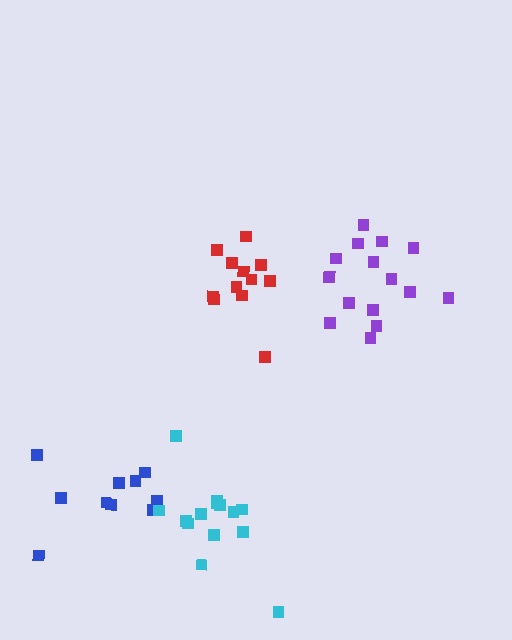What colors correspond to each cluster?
The clusters are colored: red, blue, purple, cyan.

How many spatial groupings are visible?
There are 4 spatial groupings.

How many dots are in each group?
Group 1: 12 dots, Group 2: 10 dots, Group 3: 15 dots, Group 4: 14 dots (51 total).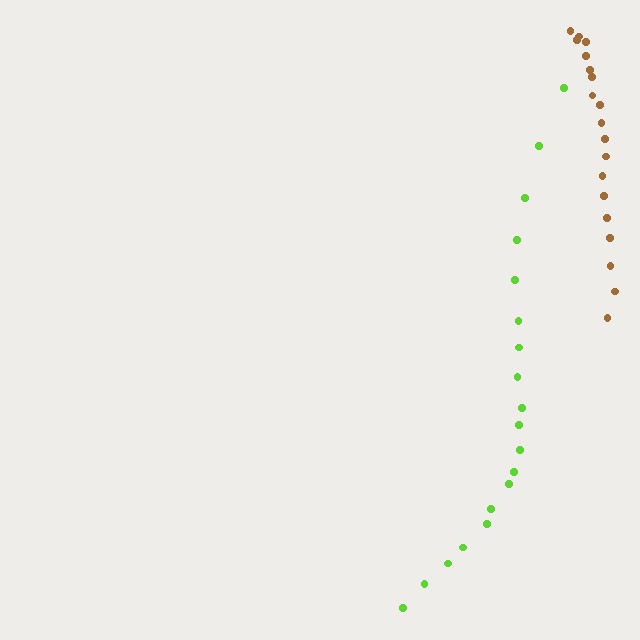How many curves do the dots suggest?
There are 2 distinct paths.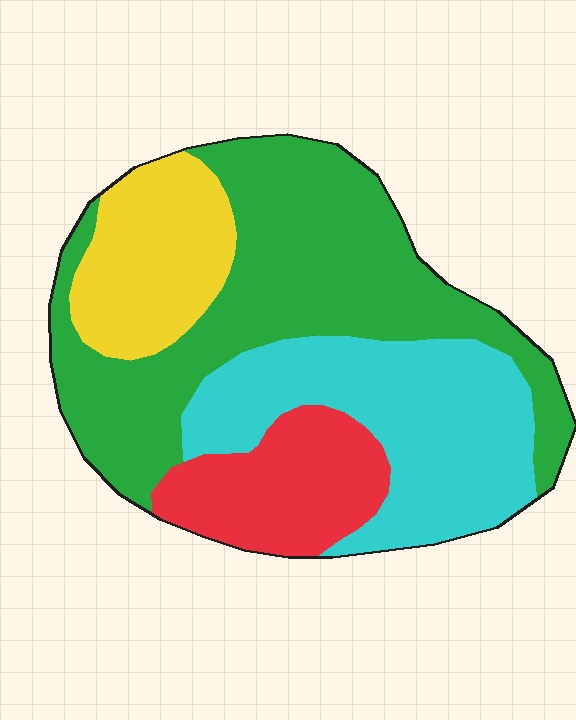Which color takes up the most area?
Green, at roughly 40%.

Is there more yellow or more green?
Green.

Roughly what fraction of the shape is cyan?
Cyan covers roughly 30% of the shape.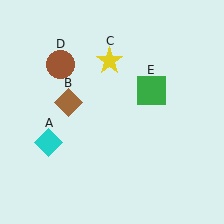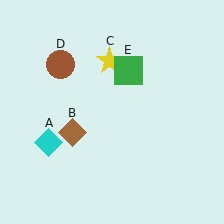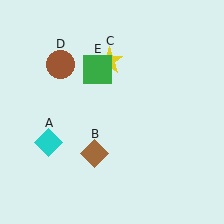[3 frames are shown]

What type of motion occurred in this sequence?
The brown diamond (object B), green square (object E) rotated counterclockwise around the center of the scene.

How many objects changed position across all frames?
2 objects changed position: brown diamond (object B), green square (object E).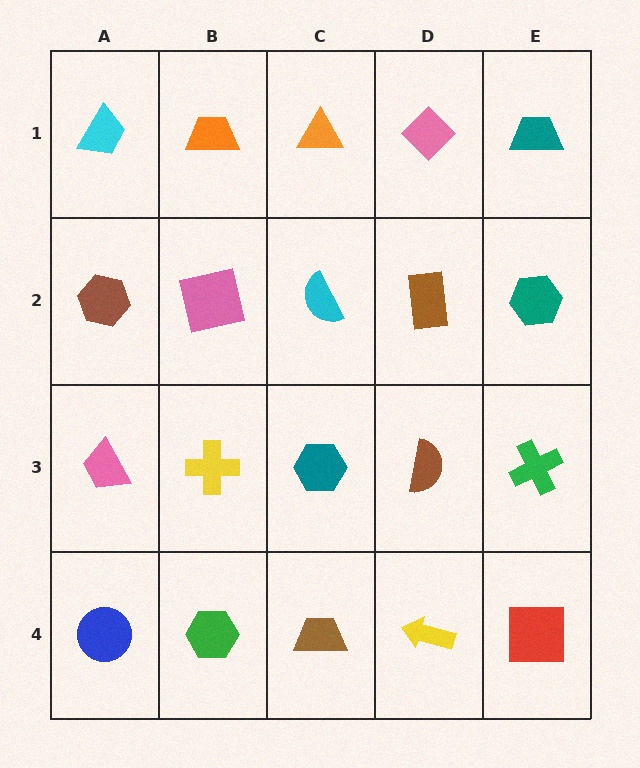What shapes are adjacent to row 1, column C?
A cyan semicircle (row 2, column C), an orange trapezoid (row 1, column B), a pink diamond (row 1, column D).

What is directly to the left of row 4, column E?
A yellow arrow.